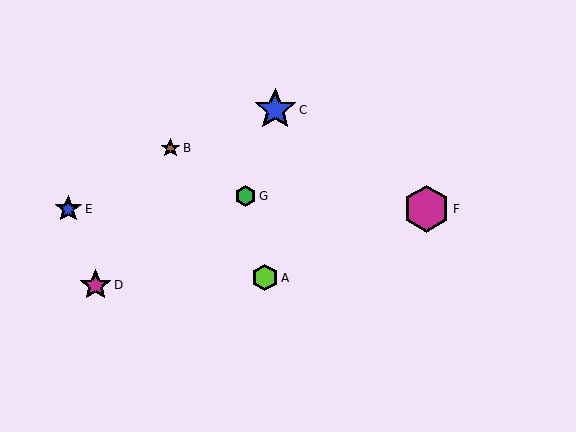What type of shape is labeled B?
Shape B is a brown star.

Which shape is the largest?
The magenta hexagon (labeled F) is the largest.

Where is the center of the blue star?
The center of the blue star is at (68, 209).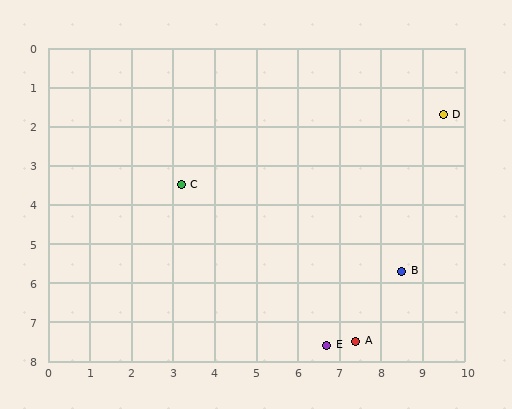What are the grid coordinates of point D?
Point D is at approximately (9.5, 1.7).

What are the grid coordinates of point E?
Point E is at approximately (6.7, 7.6).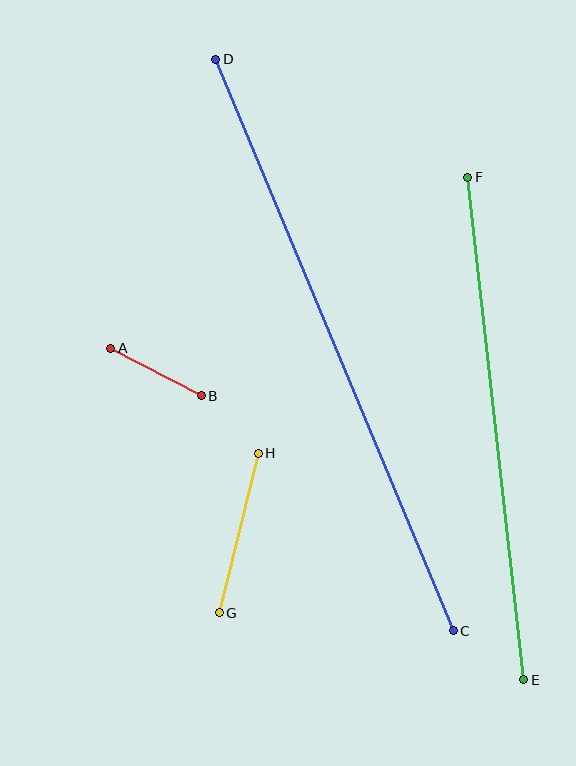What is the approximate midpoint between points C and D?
The midpoint is at approximately (334, 345) pixels.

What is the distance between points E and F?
The distance is approximately 505 pixels.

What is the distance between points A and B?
The distance is approximately 102 pixels.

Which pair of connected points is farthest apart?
Points C and D are farthest apart.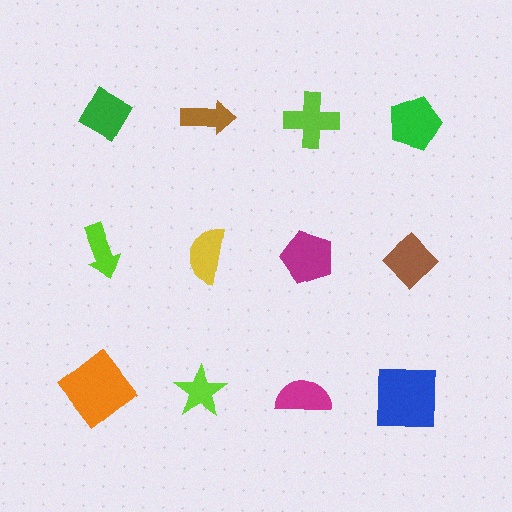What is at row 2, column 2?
A yellow semicircle.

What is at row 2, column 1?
A lime arrow.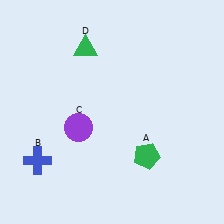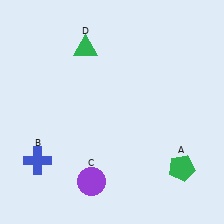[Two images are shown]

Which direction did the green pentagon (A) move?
The green pentagon (A) moved right.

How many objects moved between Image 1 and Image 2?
2 objects moved between the two images.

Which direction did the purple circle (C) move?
The purple circle (C) moved down.